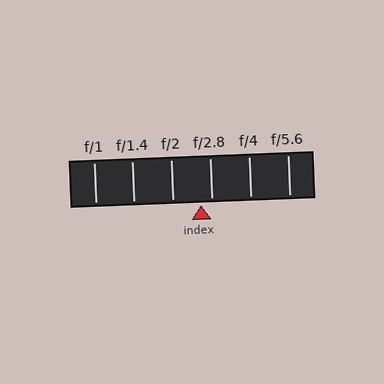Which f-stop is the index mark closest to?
The index mark is closest to f/2.8.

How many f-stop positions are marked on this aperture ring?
There are 6 f-stop positions marked.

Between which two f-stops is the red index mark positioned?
The index mark is between f/2 and f/2.8.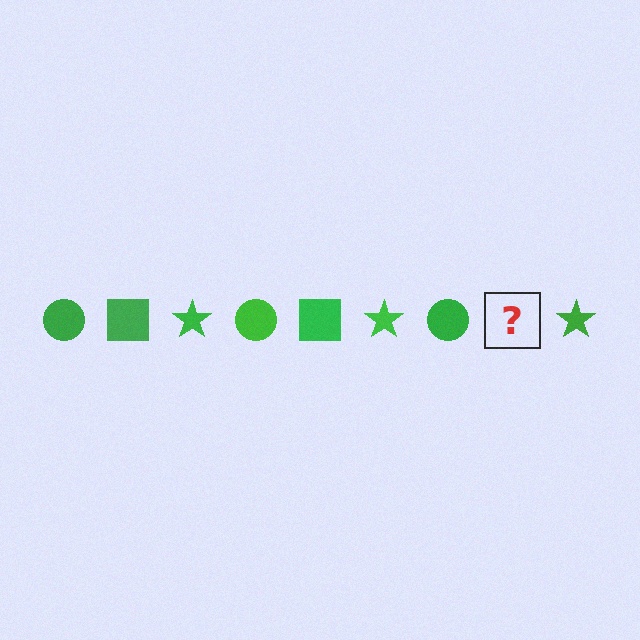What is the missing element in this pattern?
The missing element is a green square.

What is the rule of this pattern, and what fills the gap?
The rule is that the pattern cycles through circle, square, star shapes in green. The gap should be filled with a green square.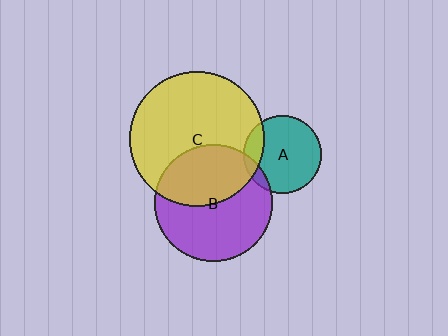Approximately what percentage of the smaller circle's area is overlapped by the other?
Approximately 15%.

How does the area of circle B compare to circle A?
Approximately 2.2 times.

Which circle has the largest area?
Circle C (yellow).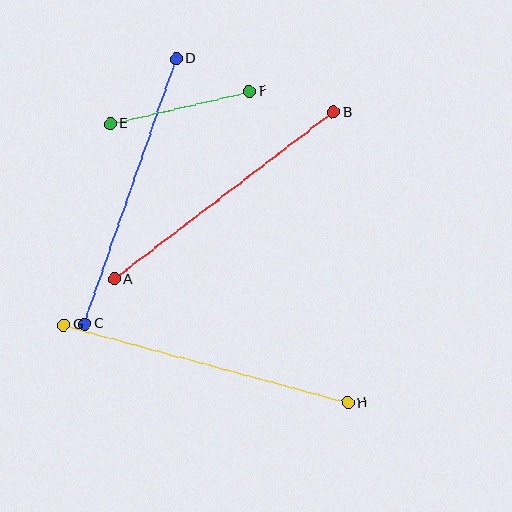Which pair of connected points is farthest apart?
Points G and H are farthest apart.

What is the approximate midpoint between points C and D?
The midpoint is at approximately (130, 191) pixels.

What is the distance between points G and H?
The distance is approximately 294 pixels.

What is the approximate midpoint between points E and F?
The midpoint is at approximately (180, 107) pixels.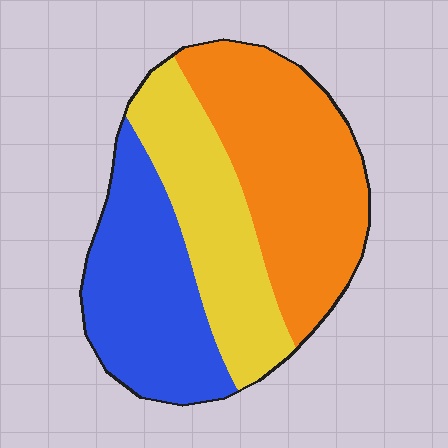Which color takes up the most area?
Orange, at roughly 40%.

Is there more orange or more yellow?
Orange.